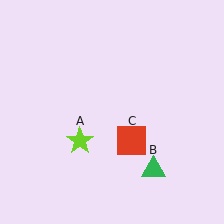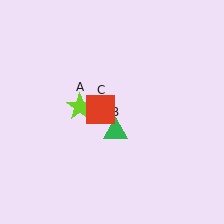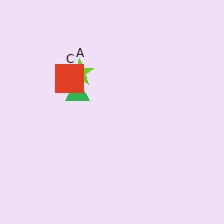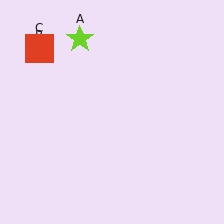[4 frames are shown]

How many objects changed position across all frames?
3 objects changed position: lime star (object A), green triangle (object B), red square (object C).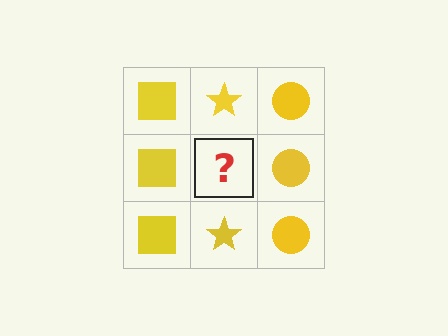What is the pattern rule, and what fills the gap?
The rule is that each column has a consistent shape. The gap should be filled with a yellow star.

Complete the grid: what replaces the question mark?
The question mark should be replaced with a yellow star.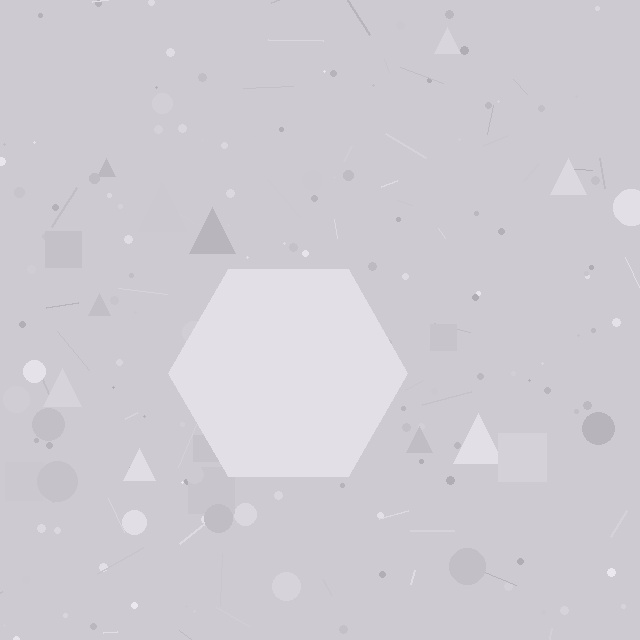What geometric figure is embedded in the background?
A hexagon is embedded in the background.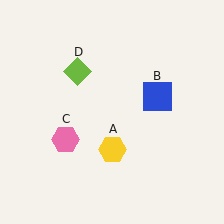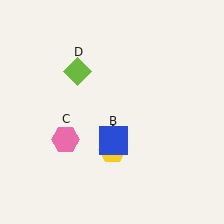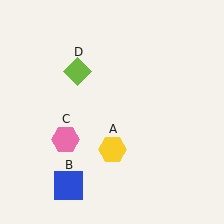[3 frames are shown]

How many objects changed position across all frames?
1 object changed position: blue square (object B).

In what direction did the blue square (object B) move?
The blue square (object B) moved down and to the left.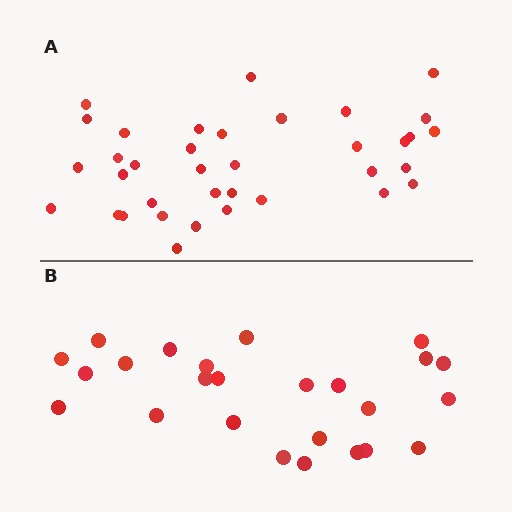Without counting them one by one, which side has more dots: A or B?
Region A (the top region) has more dots.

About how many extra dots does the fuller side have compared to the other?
Region A has roughly 12 or so more dots than region B.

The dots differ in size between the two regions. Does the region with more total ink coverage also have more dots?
No. Region B has more total ink coverage because its dots are larger, but region A actually contains more individual dots. Total area can be misleading — the number of items is what matters here.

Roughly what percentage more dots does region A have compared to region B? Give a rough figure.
About 45% more.